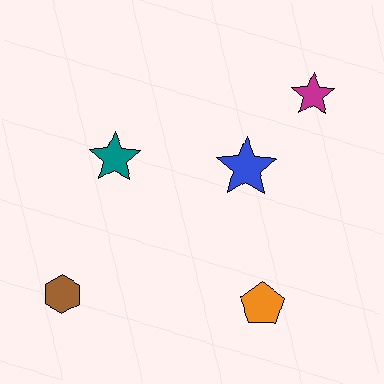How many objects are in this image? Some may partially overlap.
There are 5 objects.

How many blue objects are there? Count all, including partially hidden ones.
There is 1 blue object.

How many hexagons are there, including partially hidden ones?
There is 1 hexagon.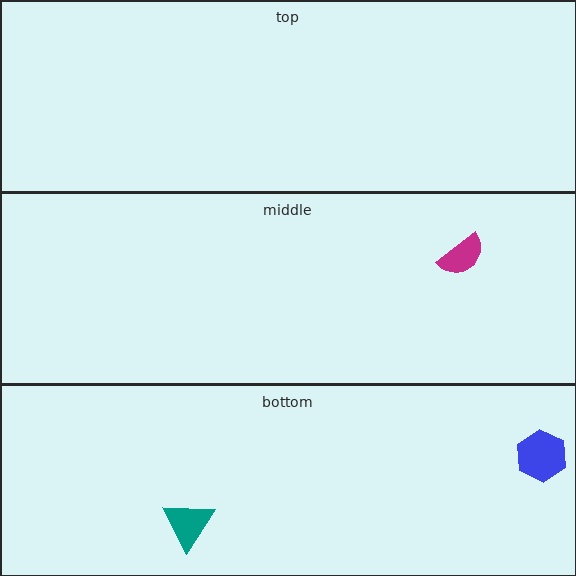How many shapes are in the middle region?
1.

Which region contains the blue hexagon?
The bottom region.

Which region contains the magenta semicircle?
The middle region.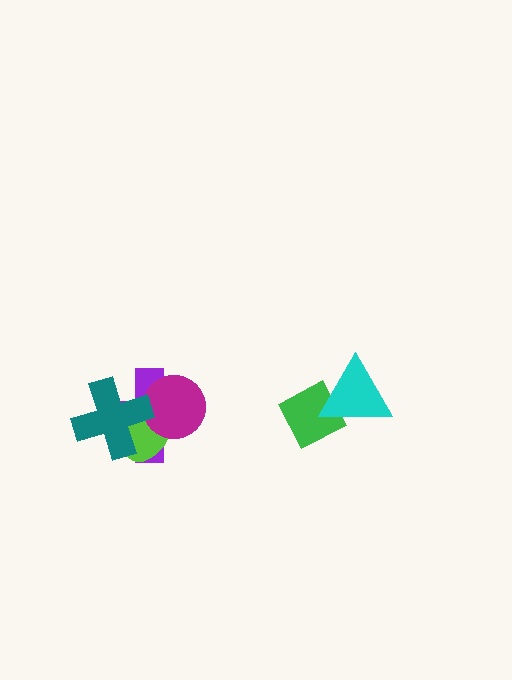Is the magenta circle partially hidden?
Yes, it is partially covered by another shape.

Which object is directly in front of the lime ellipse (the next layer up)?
The magenta circle is directly in front of the lime ellipse.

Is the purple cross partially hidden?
Yes, it is partially covered by another shape.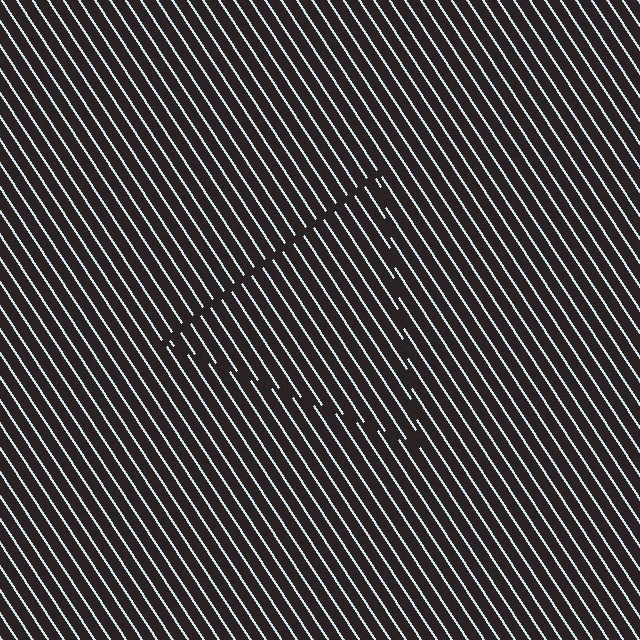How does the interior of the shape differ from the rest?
The interior of the shape contains the same grating, shifted by half a period — the contour is defined by the phase discontinuity where line-ends from the inner and outer gratings abut.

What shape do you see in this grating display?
An illusory triangle. The interior of the shape contains the same grating, shifted by half a period — the contour is defined by the phase discontinuity where line-ends from the inner and outer gratings abut.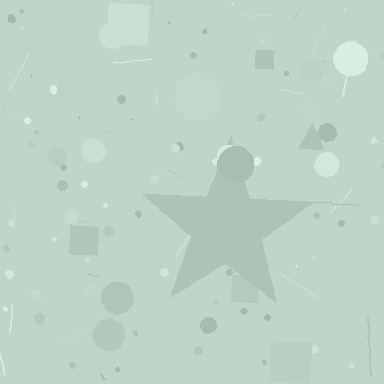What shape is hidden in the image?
A star is hidden in the image.